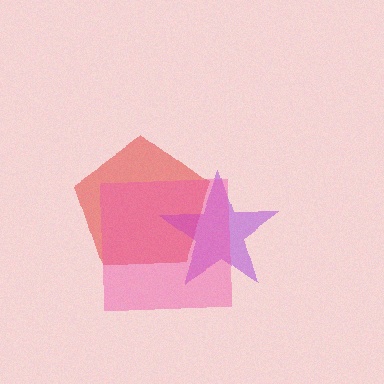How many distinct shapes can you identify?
There are 3 distinct shapes: a red pentagon, a purple star, a pink square.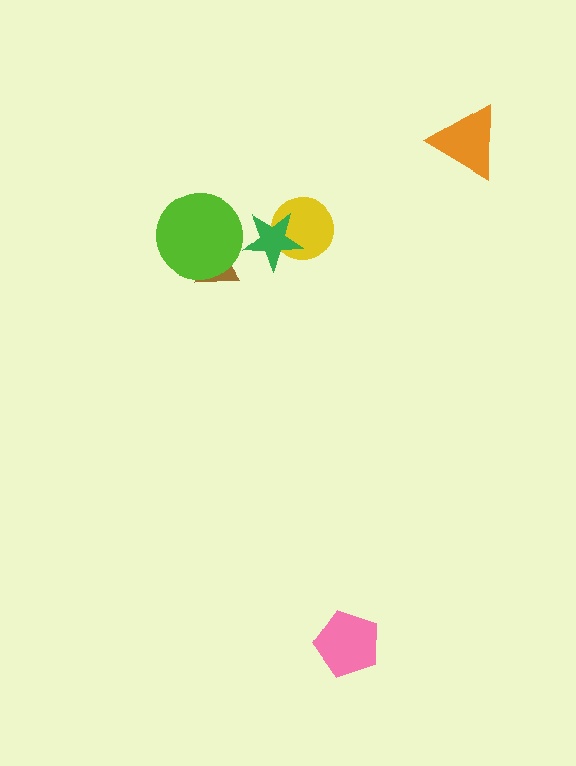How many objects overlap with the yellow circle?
1 object overlaps with the yellow circle.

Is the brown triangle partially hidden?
Yes, it is partially covered by another shape.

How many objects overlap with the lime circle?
1 object overlaps with the lime circle.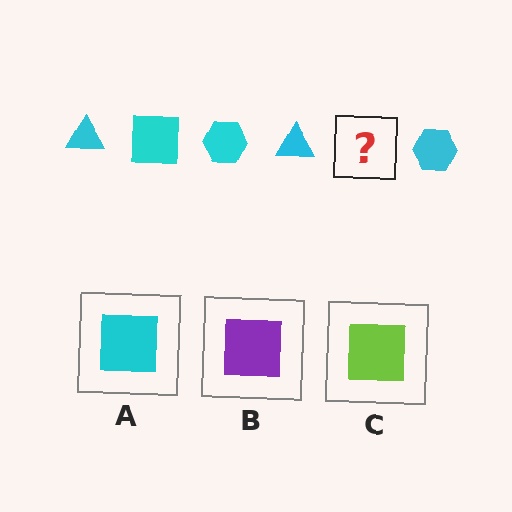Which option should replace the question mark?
Option A.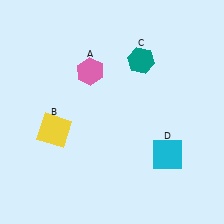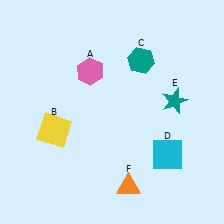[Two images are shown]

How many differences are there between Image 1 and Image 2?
There are 2 differences between the two images.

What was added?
A teal star (E), an orange triangle (F) were added in Image 2.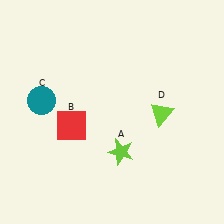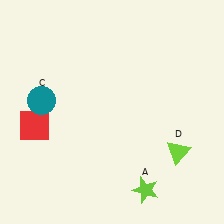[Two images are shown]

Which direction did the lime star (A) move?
The lime star (A) moved down.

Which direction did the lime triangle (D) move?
The lime triangle (D) moved down.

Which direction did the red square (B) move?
The red square (B) moved left.